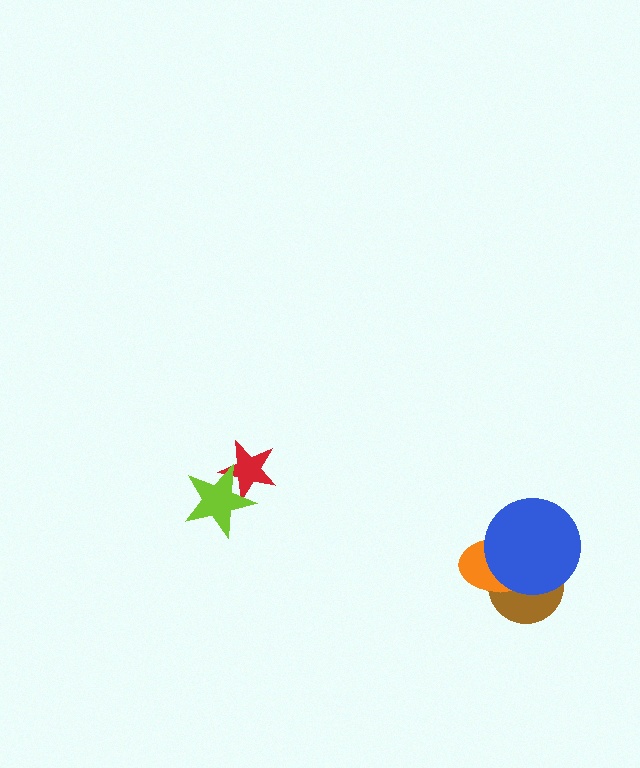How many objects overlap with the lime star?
1 object overlaps with the lime star.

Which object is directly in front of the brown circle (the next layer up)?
The orange ellipse is directly in front of the brown circle.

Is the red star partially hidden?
Yes, it is partially covered by another shape.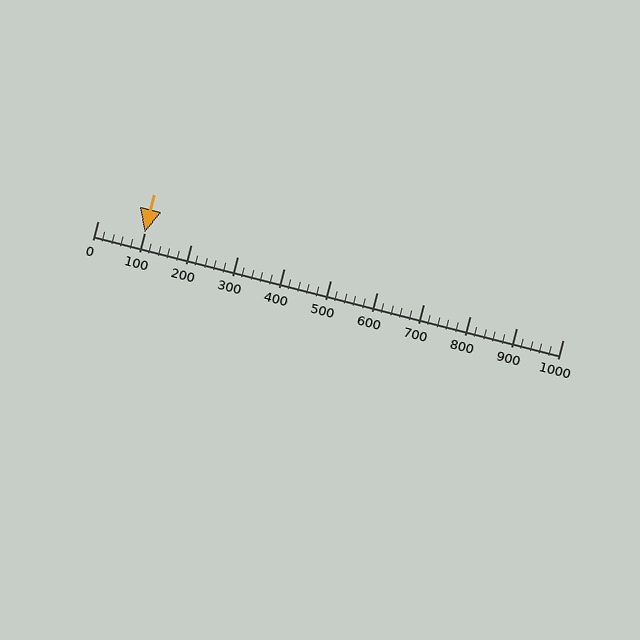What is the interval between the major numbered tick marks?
The major tick marks are spaced 100 units apart.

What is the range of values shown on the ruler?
The ruler shows values from 0 to 1000.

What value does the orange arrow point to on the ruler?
The orange arrow points to approximately 100.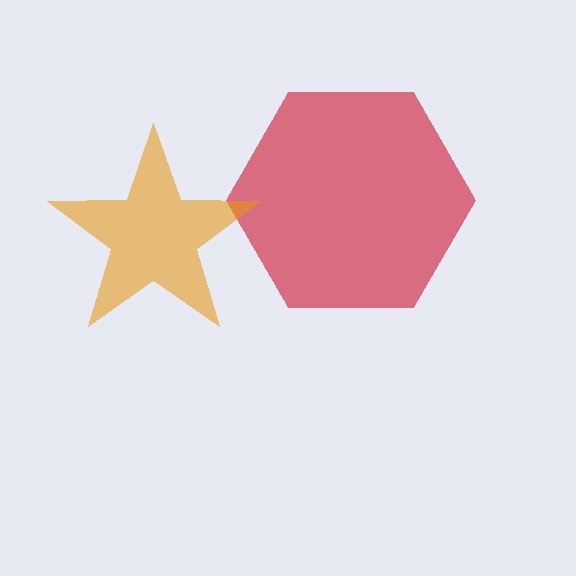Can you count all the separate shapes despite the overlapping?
Yes, there are 2 separate shapes.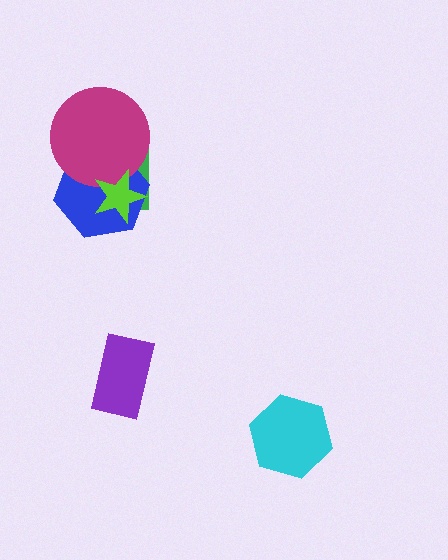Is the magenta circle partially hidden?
Yes, it is partially covered by another shape.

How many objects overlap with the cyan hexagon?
0 objects overlap with the cyan hexagon.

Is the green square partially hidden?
Yes, it is partially covered by another shape.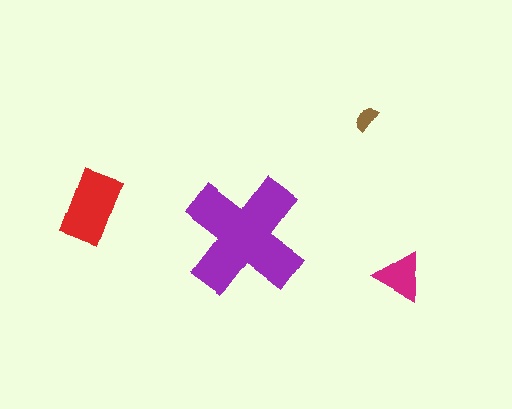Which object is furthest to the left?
The red rectangle is leftmost.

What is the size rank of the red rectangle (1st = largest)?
2nd.